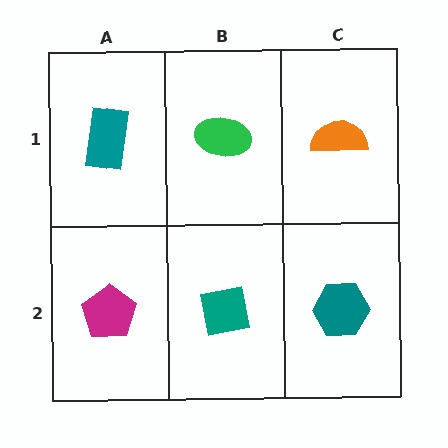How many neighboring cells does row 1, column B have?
3.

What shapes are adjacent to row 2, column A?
A teal rectangle (row 1, column A), a teal square (row 2, column B).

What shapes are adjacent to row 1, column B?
A teal square (row 2, column B), a teal rectangle (row 1, column A), an orange semicircle (row 1, column C).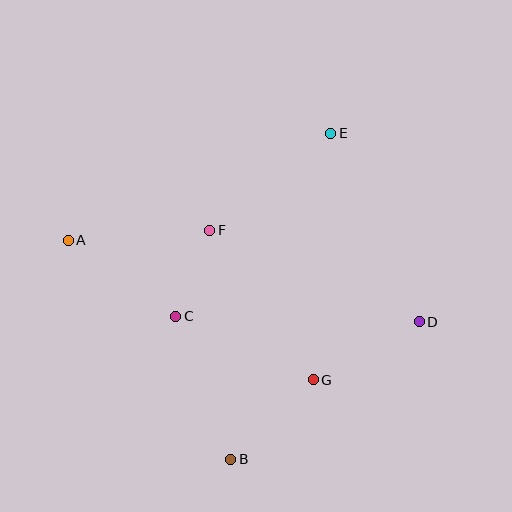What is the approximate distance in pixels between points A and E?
The distance between A and E is approximately 284 pixels.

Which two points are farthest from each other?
Points A and D are farthest from each other.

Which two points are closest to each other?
Points C and F are closest to each other.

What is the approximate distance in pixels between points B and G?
The distance between B and G is approximately 114 pixels.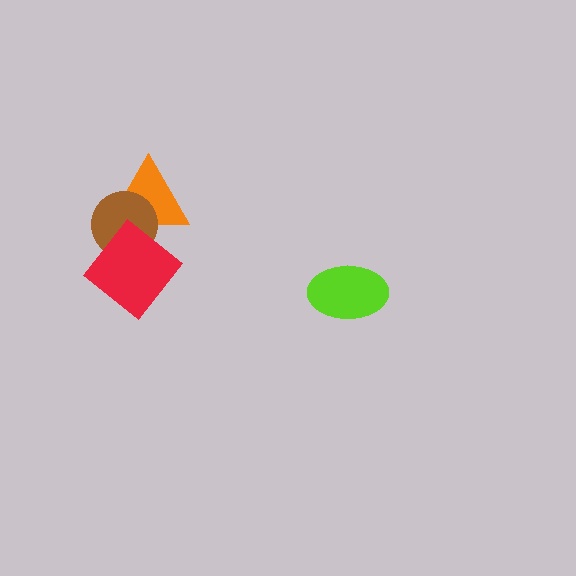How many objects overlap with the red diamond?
2 objects overlap with the red diamond.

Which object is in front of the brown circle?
The red diamond is in front of the brown circle.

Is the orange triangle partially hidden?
Yes, it is partially covered by another shape.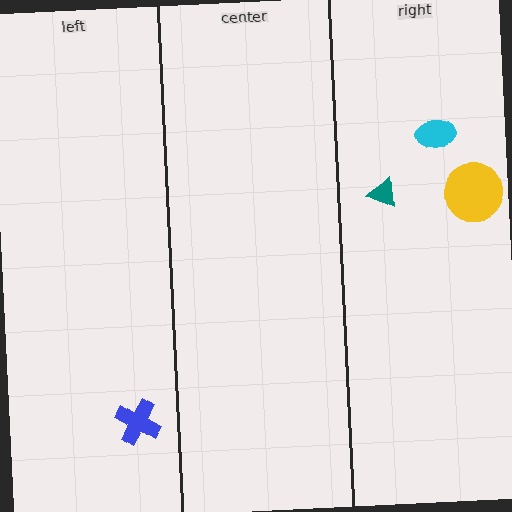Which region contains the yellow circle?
The right region.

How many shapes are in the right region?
3.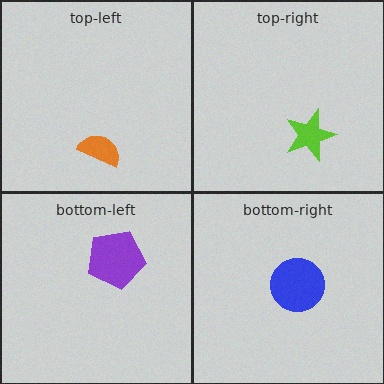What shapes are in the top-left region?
The orange semicircle.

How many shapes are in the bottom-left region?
1.